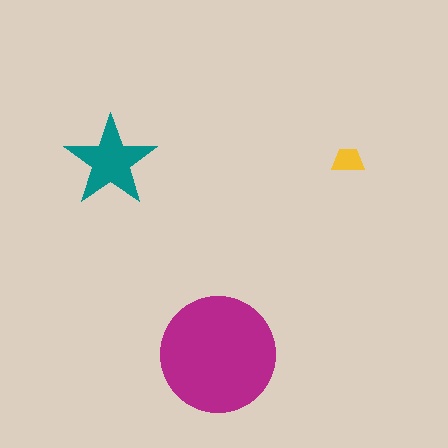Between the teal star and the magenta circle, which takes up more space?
The magenta circle.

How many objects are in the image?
There are 3 objects in the image.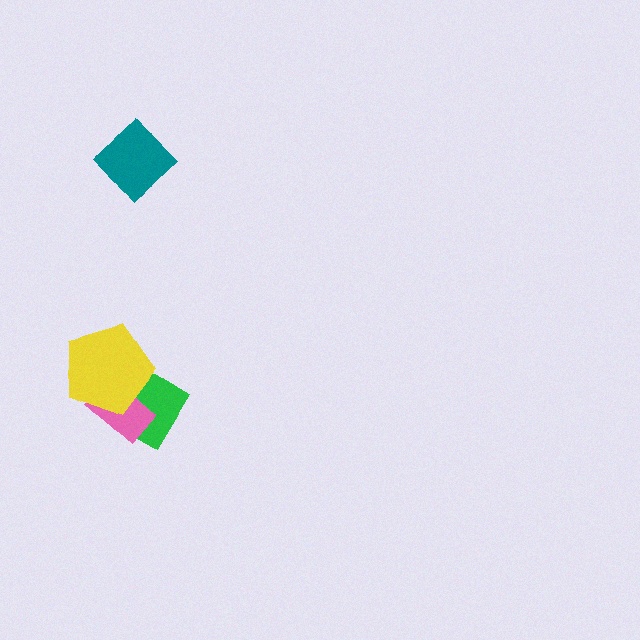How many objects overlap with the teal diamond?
0 objects overlap with the teal diamond.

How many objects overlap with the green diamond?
2 objects overlap with the green diamond.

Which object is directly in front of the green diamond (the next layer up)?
The pink rectangle is directly in front of the green diamond.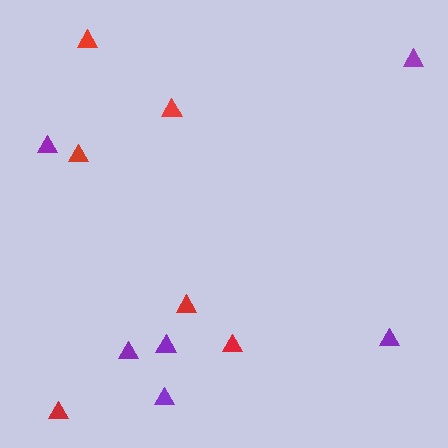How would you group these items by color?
There are 2 groups: one group of purple triangles (6) and one group of red triangles (6).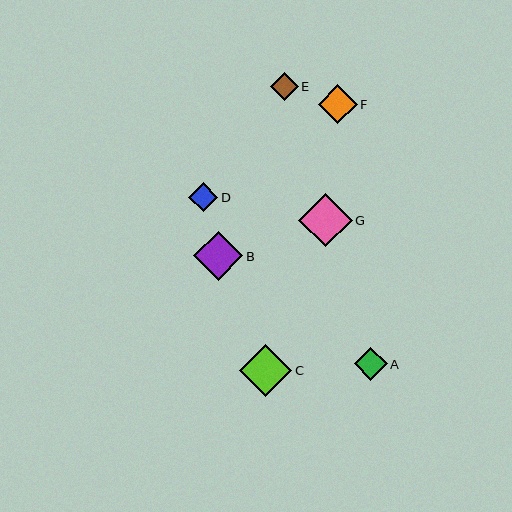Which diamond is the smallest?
Diamond E is the smallest with a size of approximately 28 pixels.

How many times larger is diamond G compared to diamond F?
Diamond G is approximately 1.4 times the size of diamond F.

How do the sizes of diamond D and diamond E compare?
Diamond D and diamond E are approximately the same size.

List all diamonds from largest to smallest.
From largest to smallest: G, C, B, F, A, D, E.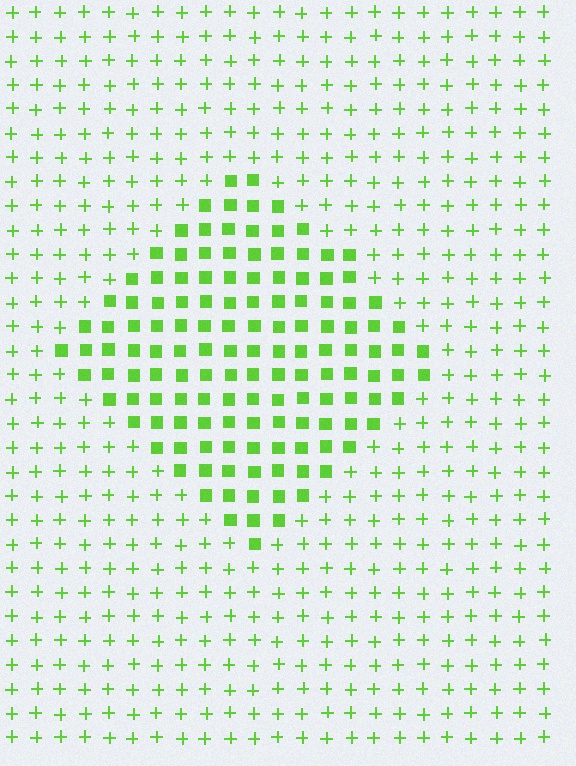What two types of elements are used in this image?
The image uses squares inside the diamond region and plus signs outside it.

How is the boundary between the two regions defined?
The boundary is defined by a change in element shape: squares inside vs. plus signs outside. All elements share the same color and spacing.